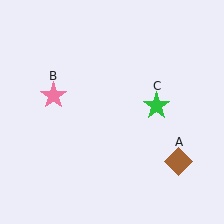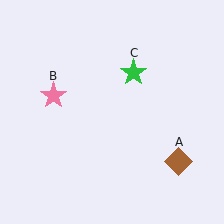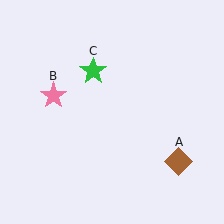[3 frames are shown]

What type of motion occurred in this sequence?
The green star (object C) rotated counterclockwise around the center of the scene.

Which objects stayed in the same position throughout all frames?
Brown diamond (object A) and pink star (object B) remained stationary.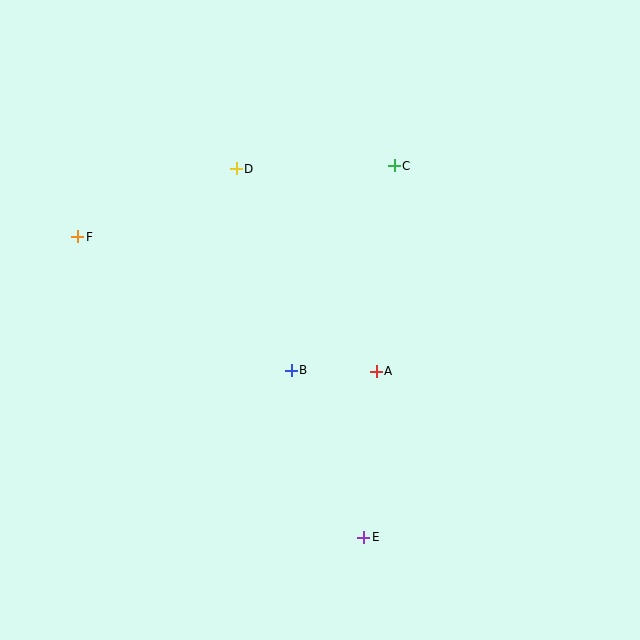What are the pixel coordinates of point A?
Point A is at (376, 371).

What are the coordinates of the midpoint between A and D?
The midpoint between A and D is at (306, 270).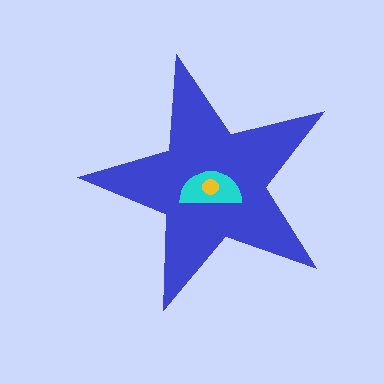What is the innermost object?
The yellow circle.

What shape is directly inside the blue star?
The cyan semicircle.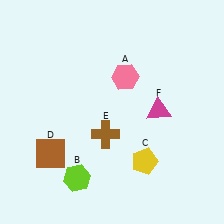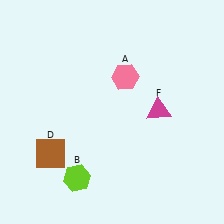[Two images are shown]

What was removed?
The brown cross (E), the yellow pentagon (C) were removed in Image 2.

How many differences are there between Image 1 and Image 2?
There are 2 differences between the two images.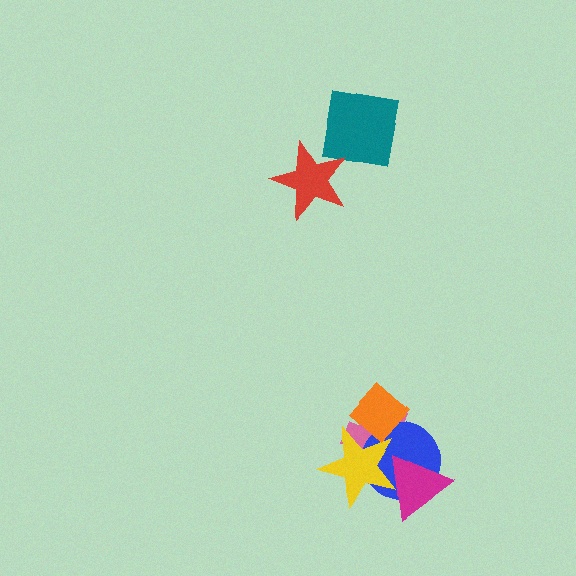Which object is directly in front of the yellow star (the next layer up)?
The orange diamond is directly in front of the yellow star.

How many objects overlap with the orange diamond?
3 objects overlap with the orange diamond.